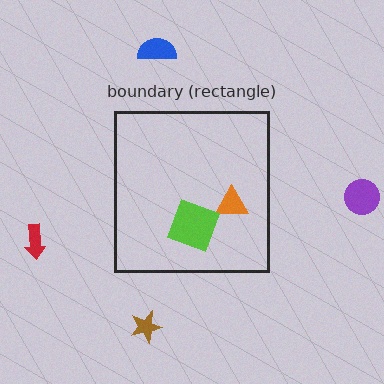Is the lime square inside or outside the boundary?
Inside.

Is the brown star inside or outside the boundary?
Outside.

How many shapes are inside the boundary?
2 inside, 4 outside.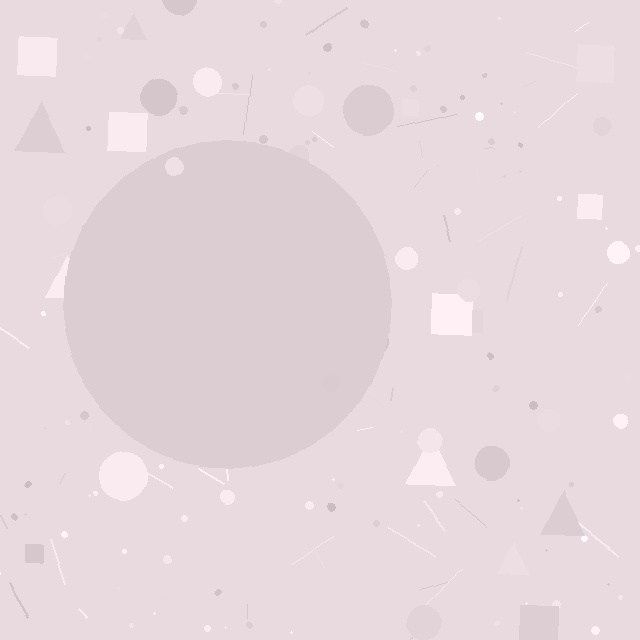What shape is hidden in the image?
A circle is hidden in the image.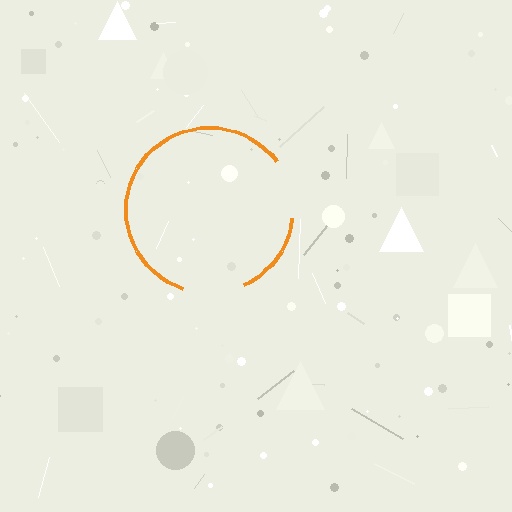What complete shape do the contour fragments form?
The contour fragments form a circle.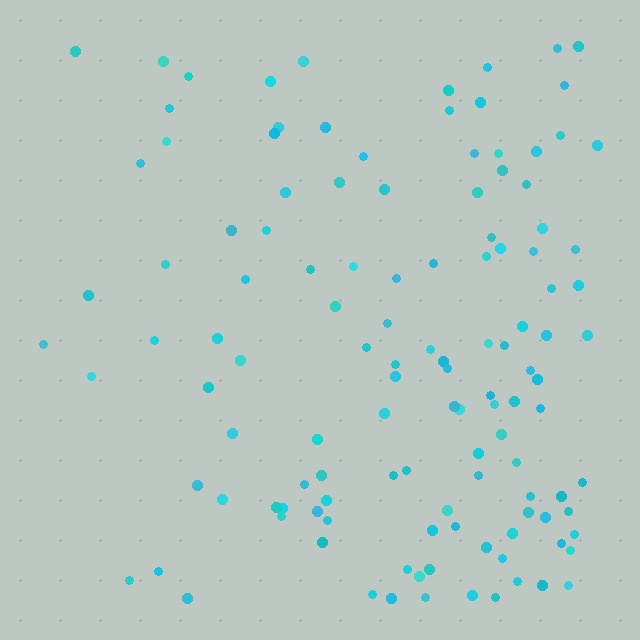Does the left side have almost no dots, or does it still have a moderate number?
Still a moderate number, just noticeably fewer than the right.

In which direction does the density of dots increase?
From left to right, with the right side densest.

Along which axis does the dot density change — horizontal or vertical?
Horizontal.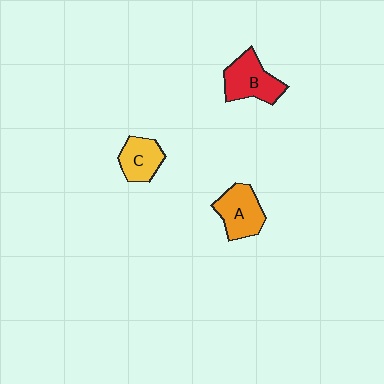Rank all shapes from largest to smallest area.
From largest to smallest: B (red), A (orange), C (yellow).